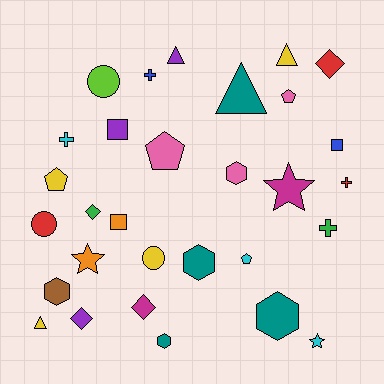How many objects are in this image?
There are 30 objects.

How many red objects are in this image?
There are 3 red objects.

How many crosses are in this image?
There are 4 crosses.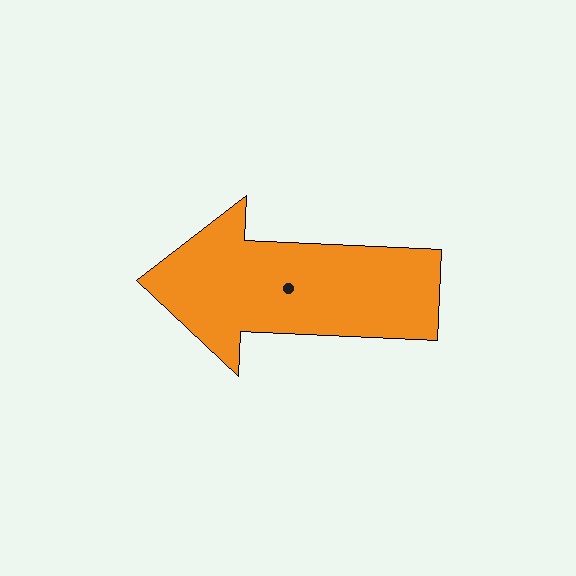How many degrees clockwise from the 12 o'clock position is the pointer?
Approximately 273 degrees.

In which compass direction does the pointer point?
West.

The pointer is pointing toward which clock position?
Roughly 9 o'clock.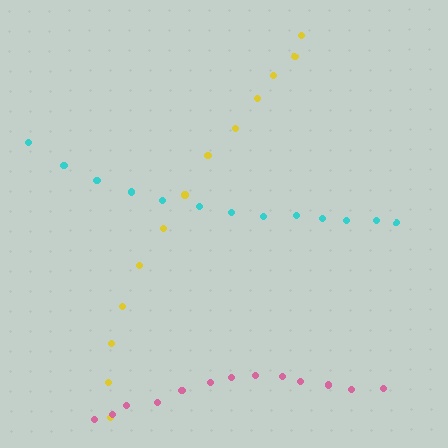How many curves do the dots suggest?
There are 3 distinct paths.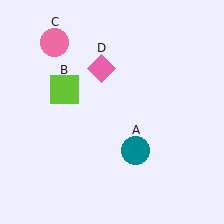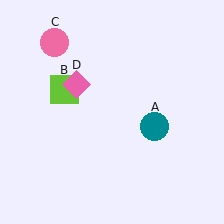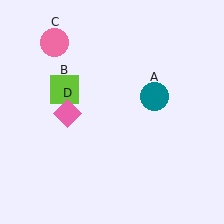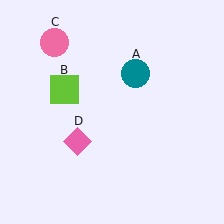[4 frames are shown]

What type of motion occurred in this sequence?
The teal circle (object A), pink diamond (object D) rotated counterclockwise around the center of the scene.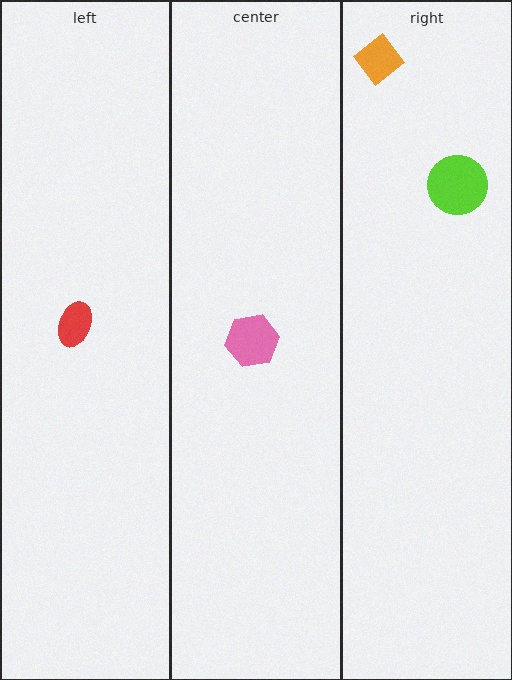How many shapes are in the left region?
1.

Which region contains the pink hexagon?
The center region.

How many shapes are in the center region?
1.